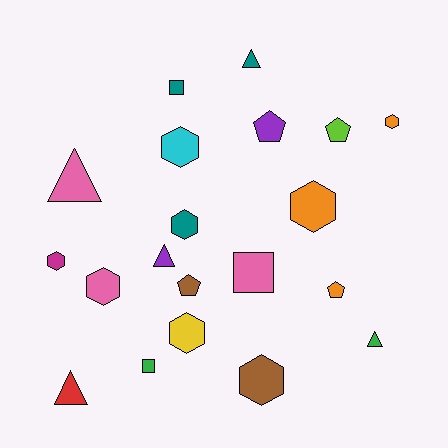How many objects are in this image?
There are 20 objects.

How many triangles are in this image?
There are 5 triangles.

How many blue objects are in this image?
There are no blue objects.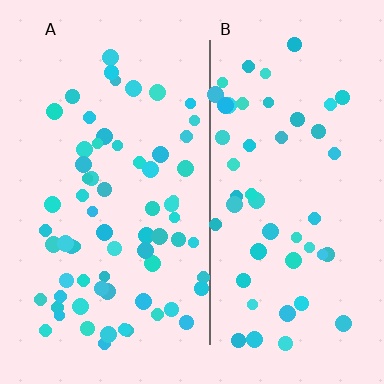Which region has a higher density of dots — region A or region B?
A (the left).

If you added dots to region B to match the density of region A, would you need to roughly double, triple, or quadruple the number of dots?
Approximately double.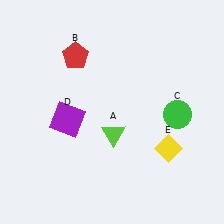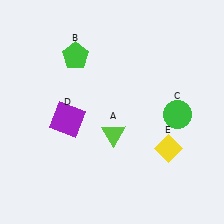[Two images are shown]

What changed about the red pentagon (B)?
In Image 1, B is red. In Image 2, it changed to green.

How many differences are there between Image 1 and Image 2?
There is 1 difference between the two images.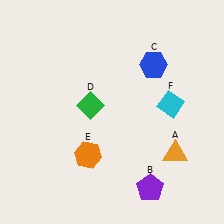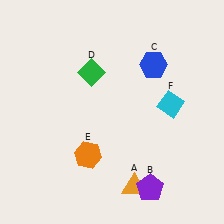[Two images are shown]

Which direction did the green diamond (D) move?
The green diamond (D) moved up.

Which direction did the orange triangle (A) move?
The orange triangle (A) moved left.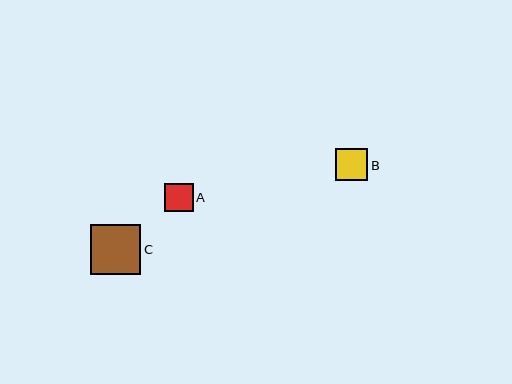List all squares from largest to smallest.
From largest to smallest: C, B, A.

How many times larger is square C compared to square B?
Square C is approximately 1.5 times the size of square B.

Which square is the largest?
Square C is the largest with a size of approximately 50 pixels.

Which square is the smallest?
Square A is the smallest with a size of approximately 29 pixels.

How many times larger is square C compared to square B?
Square C is approximately 1.5 times the size of square B.